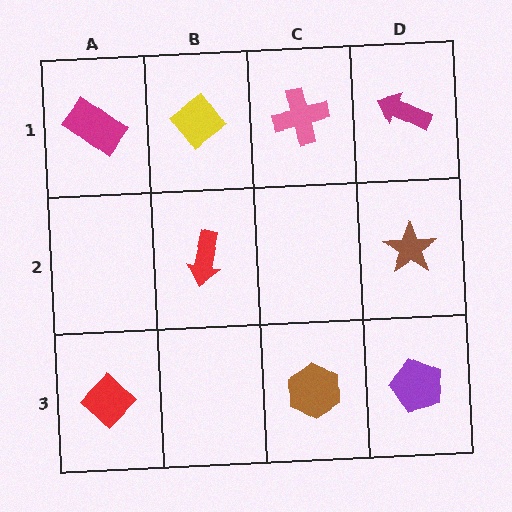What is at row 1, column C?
A pink cross.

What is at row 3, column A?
A red diamond.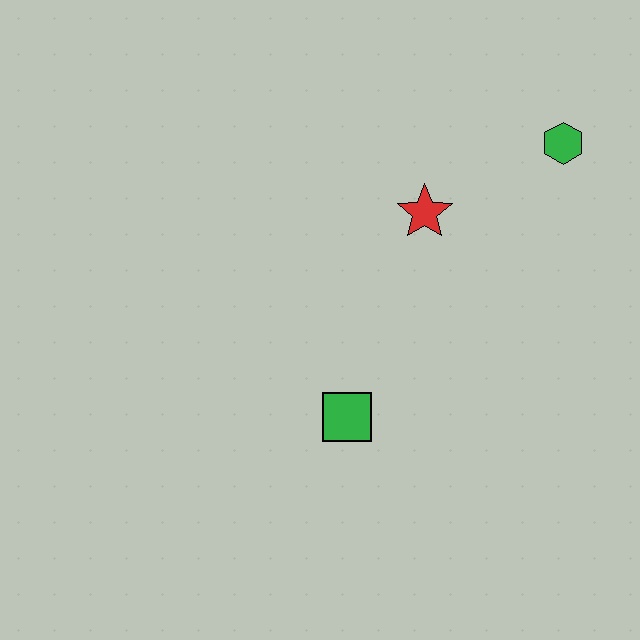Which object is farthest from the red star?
The green square is farthest from the red star.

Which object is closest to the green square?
The red star is closest to the green square.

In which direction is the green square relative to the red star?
The green square is below the red star.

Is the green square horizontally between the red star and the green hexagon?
No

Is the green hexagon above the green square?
Yes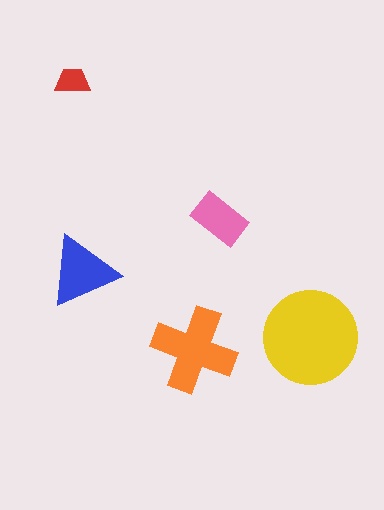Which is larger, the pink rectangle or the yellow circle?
The yellow circle.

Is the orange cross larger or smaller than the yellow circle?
Smaller.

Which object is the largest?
The yellow circle.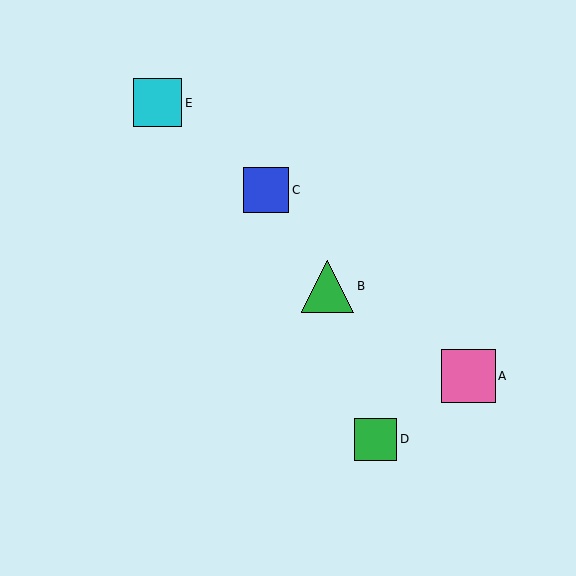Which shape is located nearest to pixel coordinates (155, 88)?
The cyan square (labeled E) at (158, 103) is nearest to that location.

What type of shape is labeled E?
Shape E is a cyan square.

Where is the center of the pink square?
The center of the pink square is at (468, 376).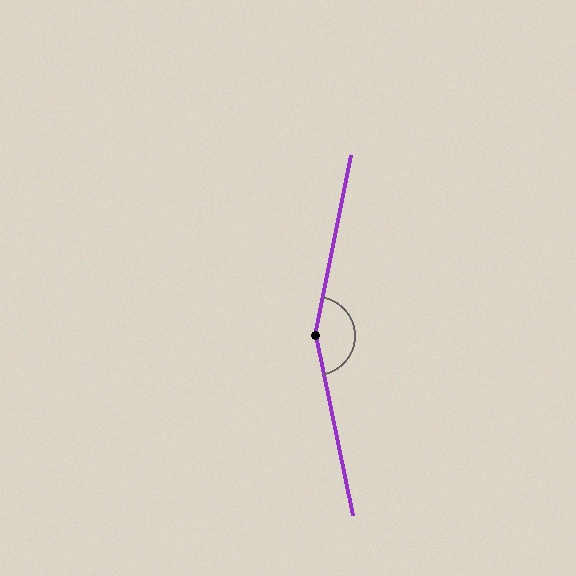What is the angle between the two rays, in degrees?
Approximately 157 degrees.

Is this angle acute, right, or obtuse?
It is obtuse.